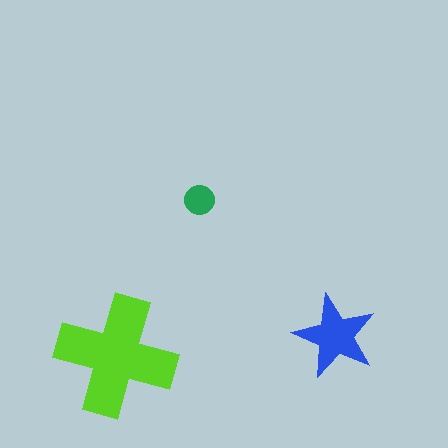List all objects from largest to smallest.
The lime cross, the blue star, the green circle.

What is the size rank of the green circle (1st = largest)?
3rd.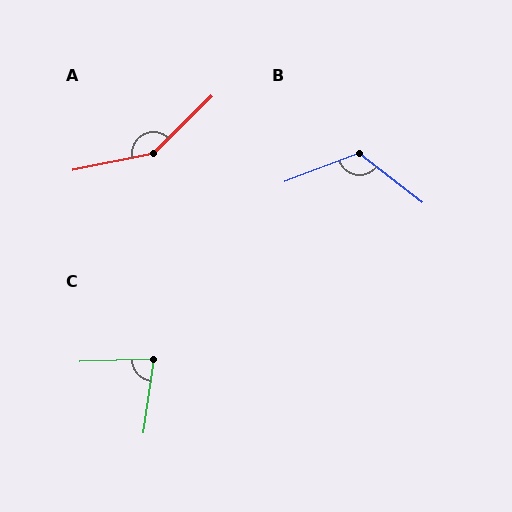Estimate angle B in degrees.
Approximately 121 degrees.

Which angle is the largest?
A, at approximately 148 degrees.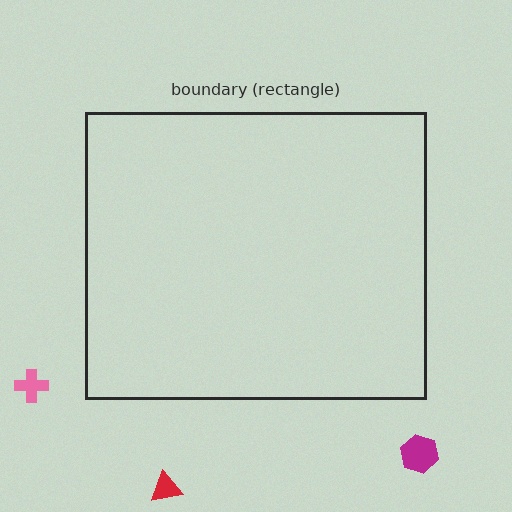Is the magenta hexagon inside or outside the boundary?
Outside.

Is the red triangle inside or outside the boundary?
Outside.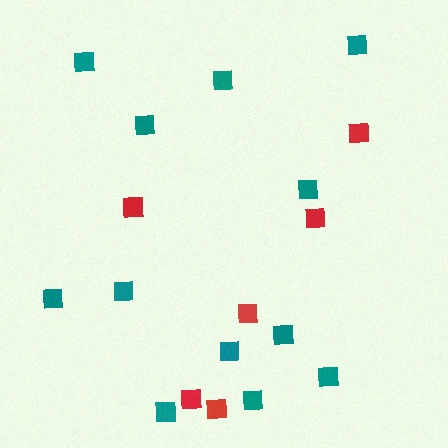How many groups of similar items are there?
There are 2 groups: one group of teal squares (12) and one group of red squares (6).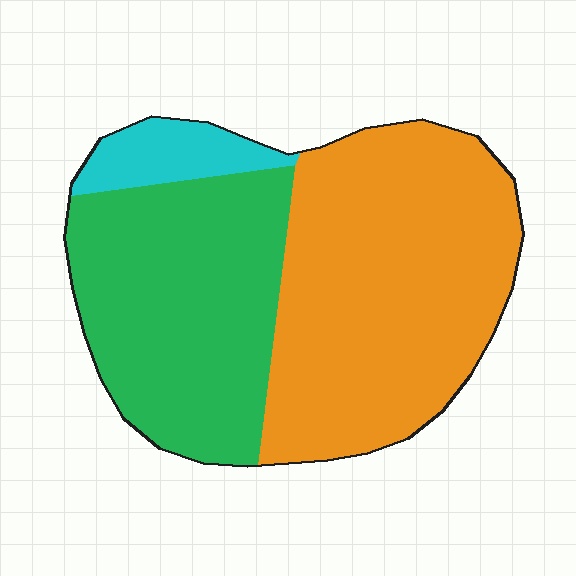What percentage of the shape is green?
Green takes up about two fifths (2/5) of the shape.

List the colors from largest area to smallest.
From largest to smallest: orange, green, cyan.